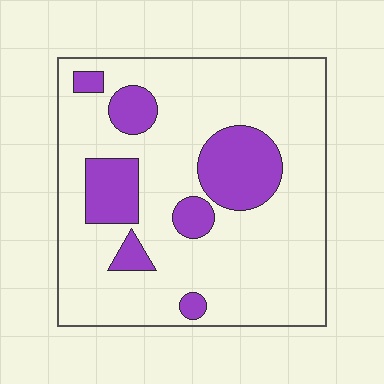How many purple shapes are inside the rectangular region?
7.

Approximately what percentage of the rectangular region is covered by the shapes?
Approximately 20%.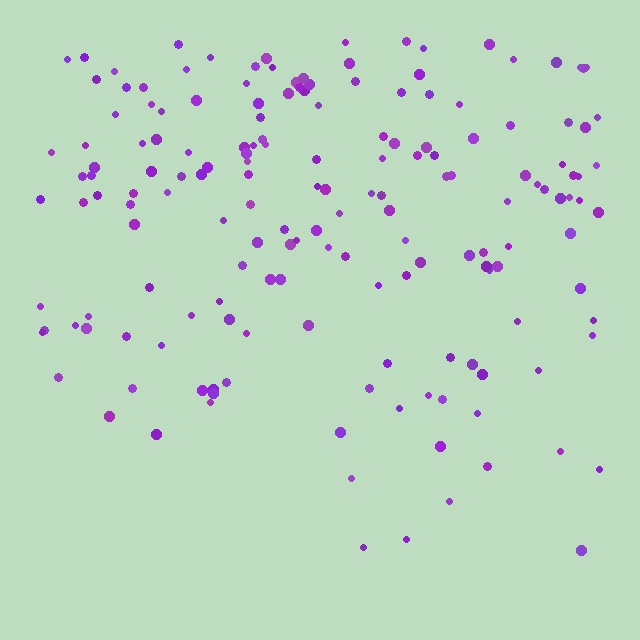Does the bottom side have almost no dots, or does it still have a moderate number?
Still a moderate number, just noticeably fewer than the top.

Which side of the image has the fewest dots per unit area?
The bottom.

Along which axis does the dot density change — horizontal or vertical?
Vertical.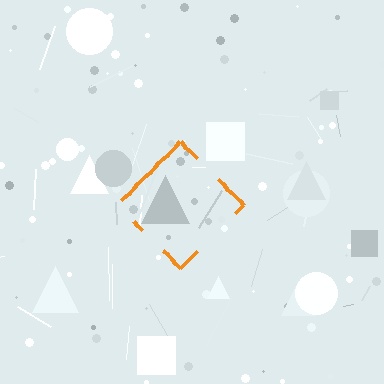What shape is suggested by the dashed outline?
The dashed outline suggests a diamond.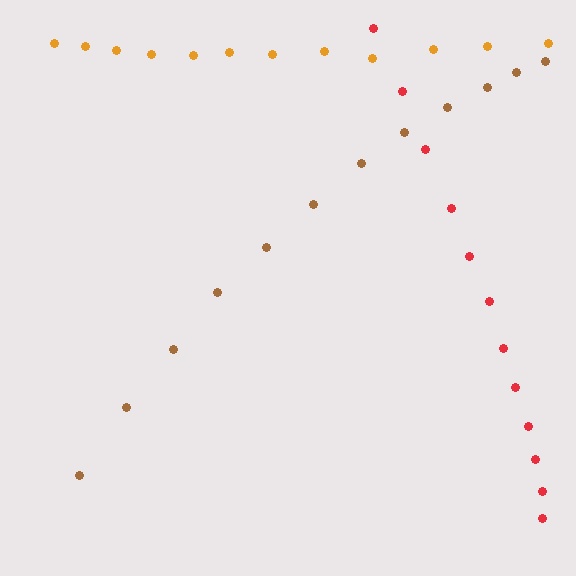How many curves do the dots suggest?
There are 3 distinct paths.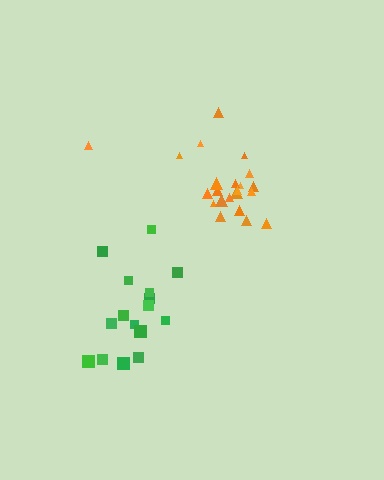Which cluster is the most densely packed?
Orange.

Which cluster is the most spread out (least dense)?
Green.